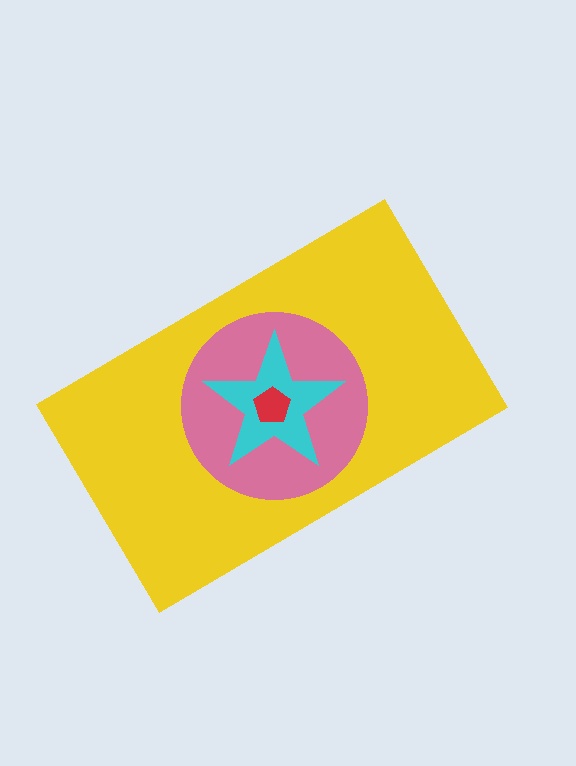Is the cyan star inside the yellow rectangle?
Yes.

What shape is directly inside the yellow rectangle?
The pink circle.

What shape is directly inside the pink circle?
The cyan star.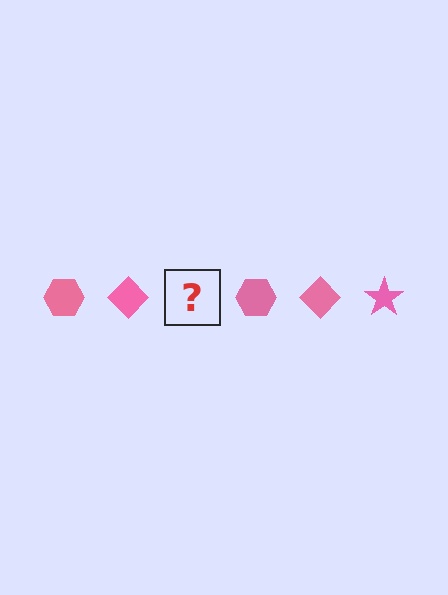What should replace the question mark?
The question mark should be replaced with a pink star.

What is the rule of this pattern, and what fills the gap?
The rule is that the pattern cycles through hexagon, diamond, star shapes in pink. The gap should be filled with a pink star.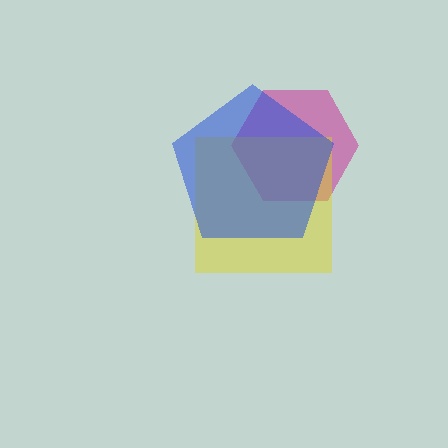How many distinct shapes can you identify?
There are 3 distinct shapes: a magenta hexagon, a yellow square, a blue pentagon.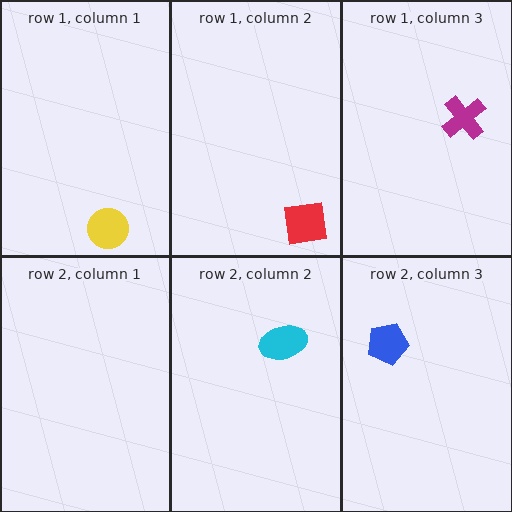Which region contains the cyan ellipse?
The row 2, column 2 region.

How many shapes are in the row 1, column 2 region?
1.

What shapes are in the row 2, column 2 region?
The cyan ellipse.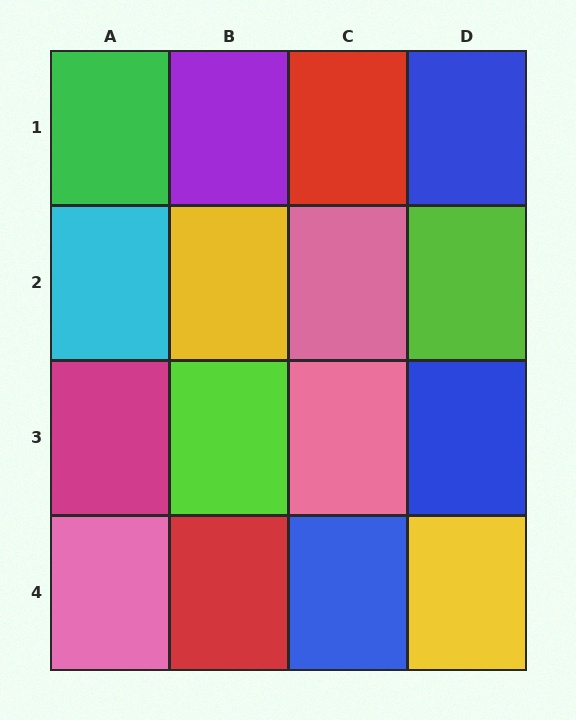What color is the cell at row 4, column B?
Red.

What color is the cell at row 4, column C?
Blue.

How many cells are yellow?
2 cells are yellow.